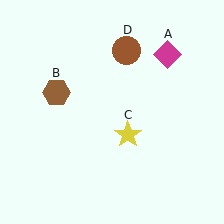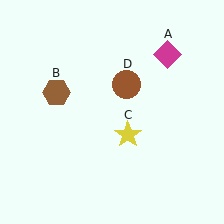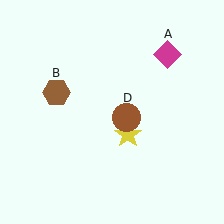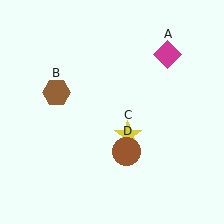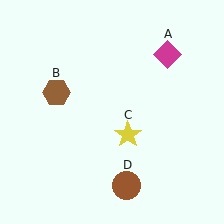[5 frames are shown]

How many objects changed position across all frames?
1 object changed position: brown circle (object D).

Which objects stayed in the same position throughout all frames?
Magenta diamond (object A) and brown hexagon (object B) and yellow star (object C) remained stationary.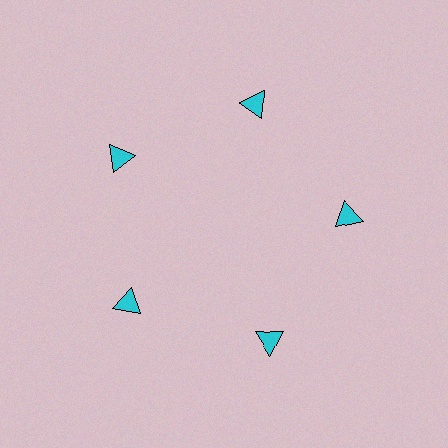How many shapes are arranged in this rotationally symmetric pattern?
There are 5 shapes, arranged in 5 groups of 1.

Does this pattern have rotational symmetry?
Yes, this pattern has 5-fold rotational symmetry. It looks the same after rotating 72 degrees around the center.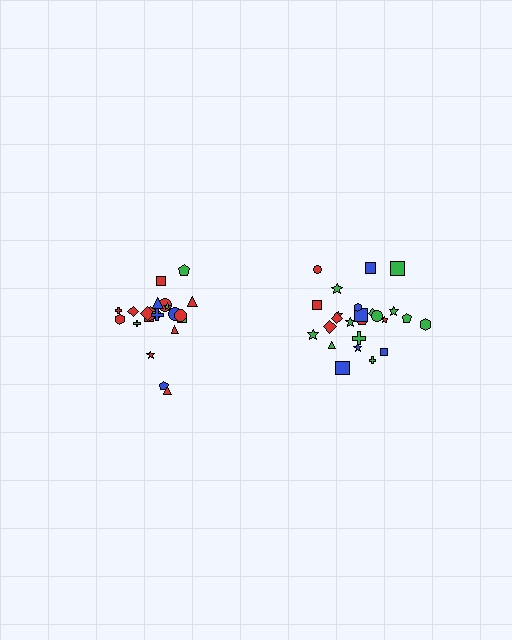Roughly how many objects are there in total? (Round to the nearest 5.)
Roughly 45 objects in total.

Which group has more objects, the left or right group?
The right group.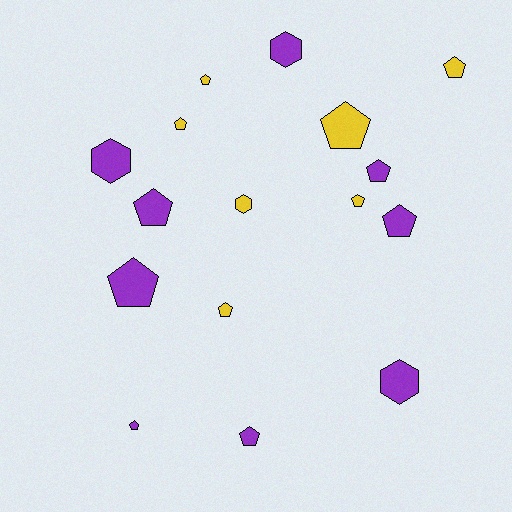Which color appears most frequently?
Purple, with 9 objects.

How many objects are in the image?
There are 16 objects.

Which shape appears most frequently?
Pentagon, with 12 objects.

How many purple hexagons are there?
There are 3 purple hexagons.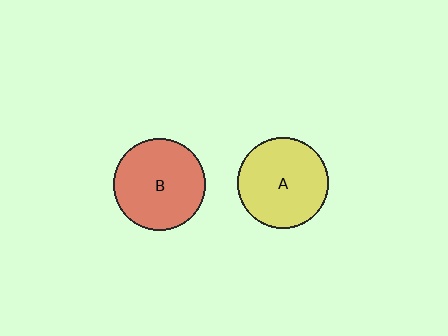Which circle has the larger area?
Circle B (red).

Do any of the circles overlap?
No, none of the circles overlap.